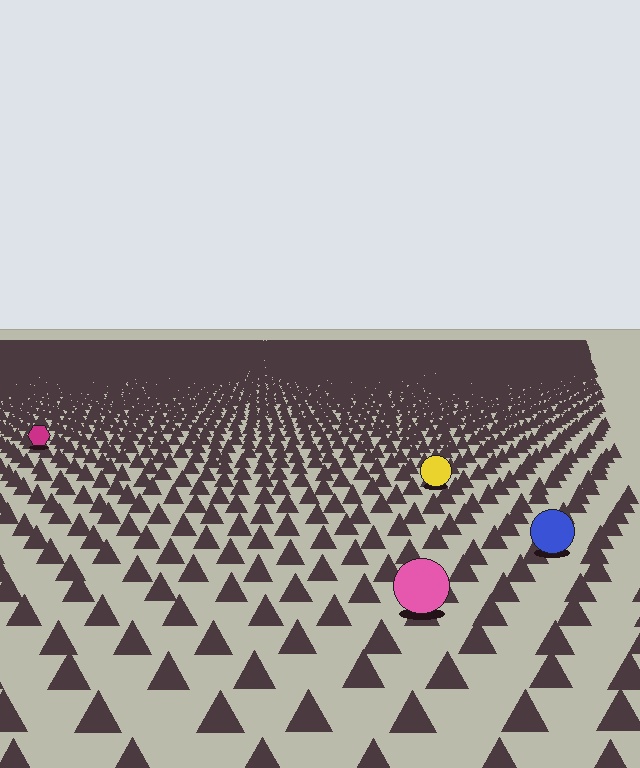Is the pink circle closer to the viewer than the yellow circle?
Yes. The pink circle is closer — you can tell from the texture gradient: the ground texture is coarser near it.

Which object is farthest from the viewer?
The magenta hexagon is farthest from the viewer. It appears smaller and the ground texture around it is denser.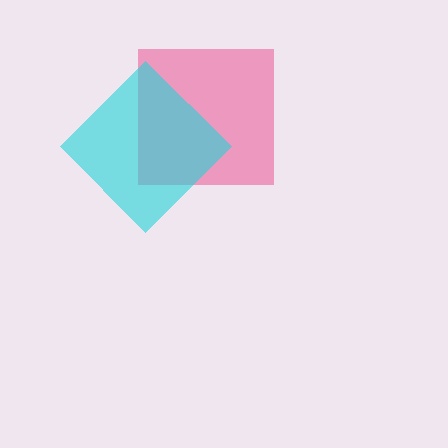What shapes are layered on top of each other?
The layered shapes are: a pink square, a cyan diamond.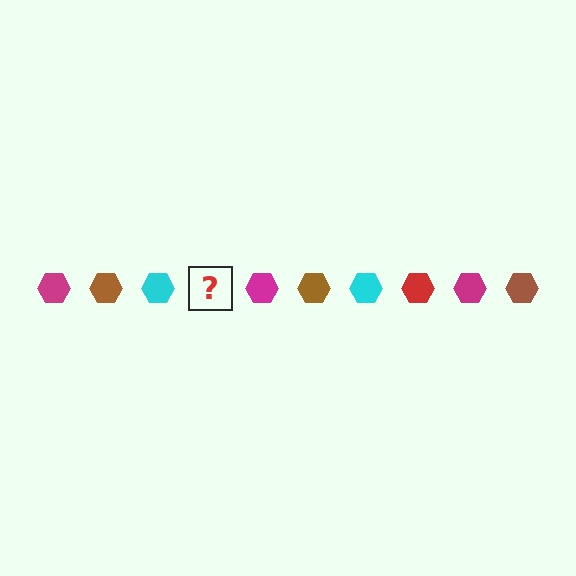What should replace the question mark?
The question mark should be replaced with a red hexagon.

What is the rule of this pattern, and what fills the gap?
The rule is that the pattern cycles through magenta, brown, cyan, red hexagons. The gap should be filled with a red hexagon.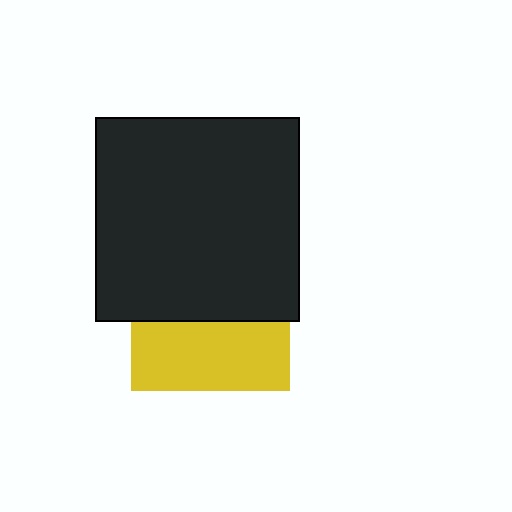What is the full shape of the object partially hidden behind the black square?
The partially hidden object is a yellow square.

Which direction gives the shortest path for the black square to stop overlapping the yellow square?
Moving up gives the shortest separation.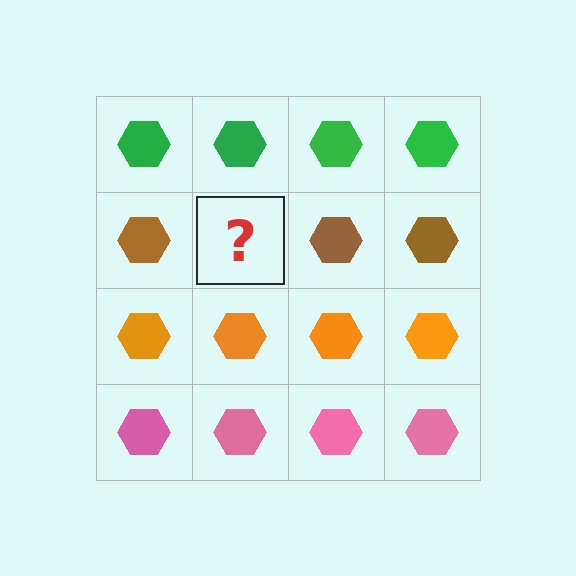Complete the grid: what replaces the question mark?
The question mark should be replaced with a brown hexagon.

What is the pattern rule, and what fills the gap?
The rule is that each row has a consistent color. The gap should be filled with a brown hexagon.